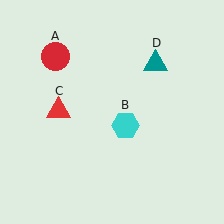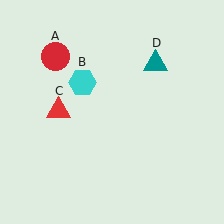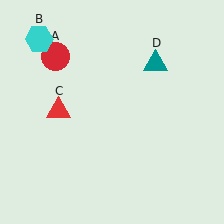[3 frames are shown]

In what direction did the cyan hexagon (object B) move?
The cyan hexagon (object B) moved up and to the left.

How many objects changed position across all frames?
1 object changed position: cyan hexagon (object B).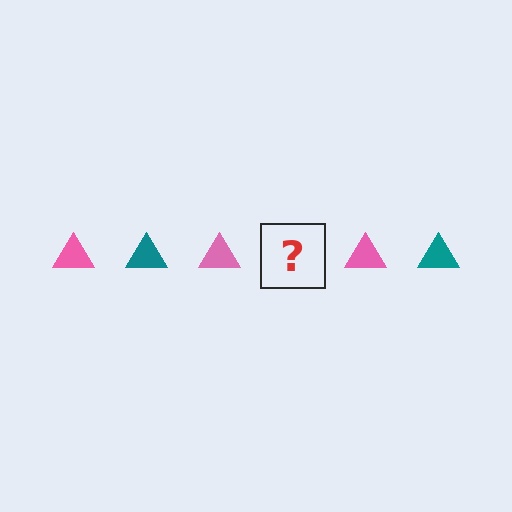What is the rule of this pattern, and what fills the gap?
The rule is that the pattern cycles through pink, teal triangles. The gap should be filled with a teal triangle.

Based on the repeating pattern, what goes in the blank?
The blank should be a teal triangle.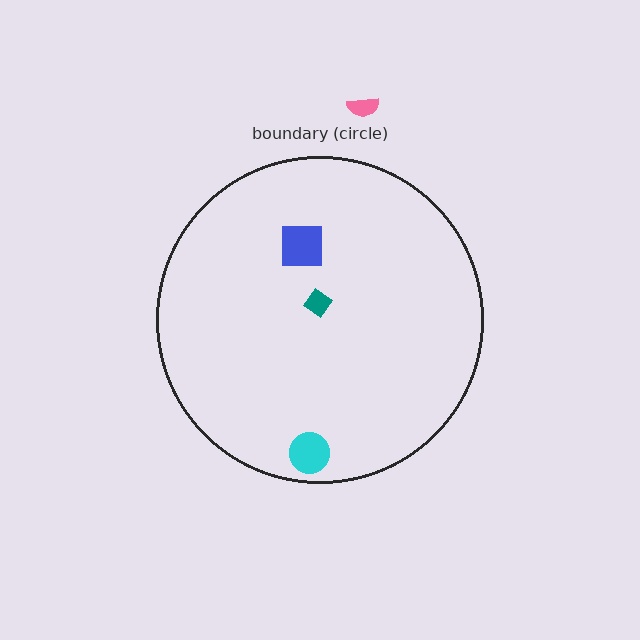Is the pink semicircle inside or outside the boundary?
Outside.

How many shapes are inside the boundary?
3 inside, 1 outside.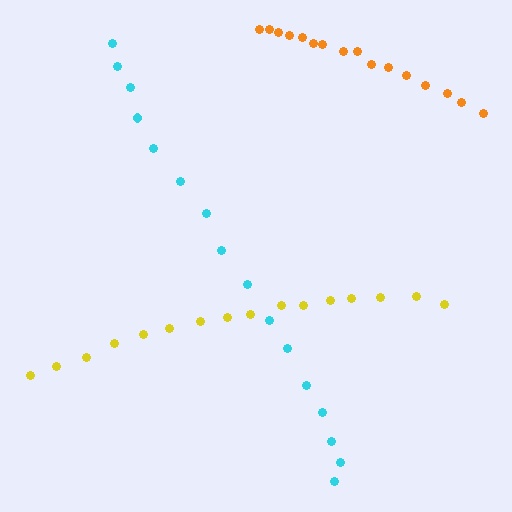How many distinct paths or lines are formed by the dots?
There are 3 distinct paths.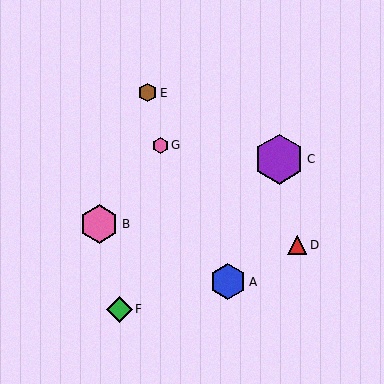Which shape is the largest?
The purple hexagon (labeled C) is the largest.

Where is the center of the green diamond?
The center of the green diamond is at (119, 309).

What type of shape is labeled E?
Shape E is a brown hexagon.